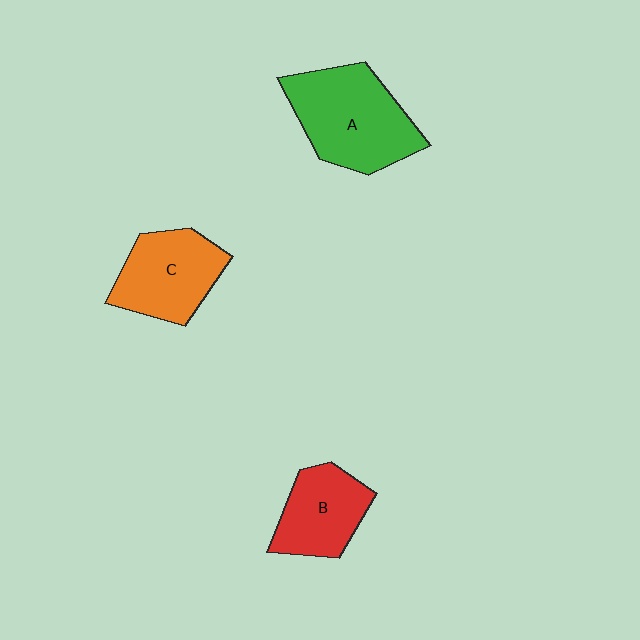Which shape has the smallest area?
Shape B (red).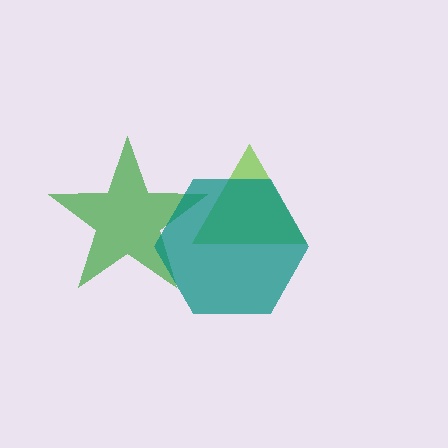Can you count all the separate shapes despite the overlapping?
Yes, there are 3 separate shapes.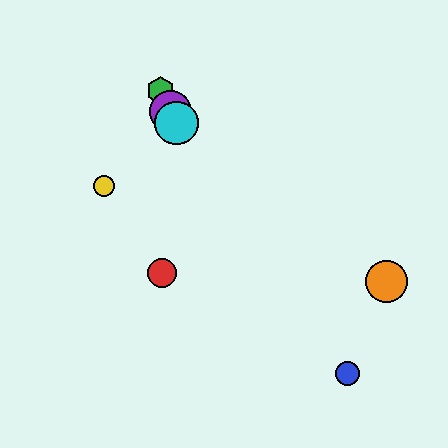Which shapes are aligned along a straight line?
The green hexagon, the purple circle, the cyan circle are aligned along a straight line.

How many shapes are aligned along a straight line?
3 shapes (the green hexagon, the purple circle, the cyan circle) are aligned along a straight line.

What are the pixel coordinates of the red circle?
The red circle is at (162, 273).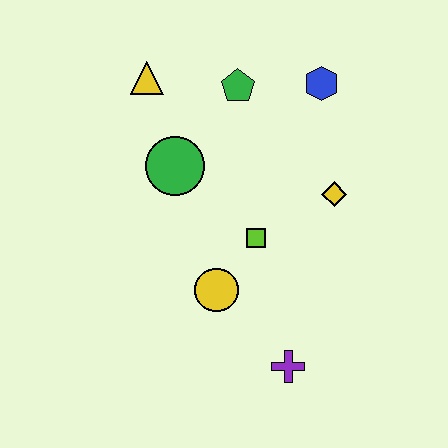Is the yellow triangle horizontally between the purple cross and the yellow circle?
No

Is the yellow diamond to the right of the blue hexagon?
Yes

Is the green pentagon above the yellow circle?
Yes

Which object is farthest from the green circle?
The purple cross is farthest from the green circle.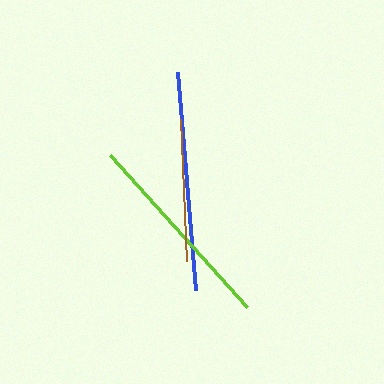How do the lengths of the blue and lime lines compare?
The blue and lime lines are approximately the same length.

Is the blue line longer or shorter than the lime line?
The blue line is longer than the lime line.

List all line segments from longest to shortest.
From longest to shortest: blue, lime, brown.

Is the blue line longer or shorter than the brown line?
The blue line is longer than the brown line.